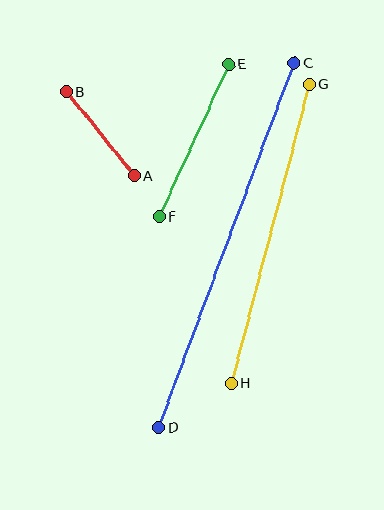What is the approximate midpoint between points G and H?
The midpoint is at approximately (270, 234) pixels.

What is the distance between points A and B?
The distance is approximately 108 pixels.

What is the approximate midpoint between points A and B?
The midpoint is at approximately (100, 134) pixels.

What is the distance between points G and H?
The distance is approximately 309 pixels.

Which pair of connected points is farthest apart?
Points C and D are farthest apart.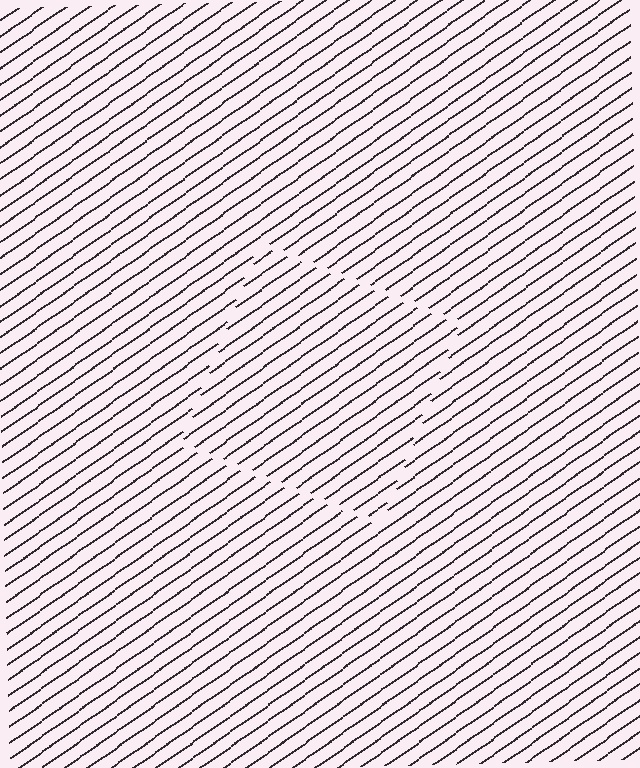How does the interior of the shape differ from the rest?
The interior of the shape contains the same grating, shifted by half a period — the contour is defined by the phase discontinuity where line-ends from the inner and outer gratings abut.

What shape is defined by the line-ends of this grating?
An illusory square. The interior of the shape contains the same grating, shifted by half a period — the contour is defined by the phase discontinuity where line-ends from the inner and outer gratings abut.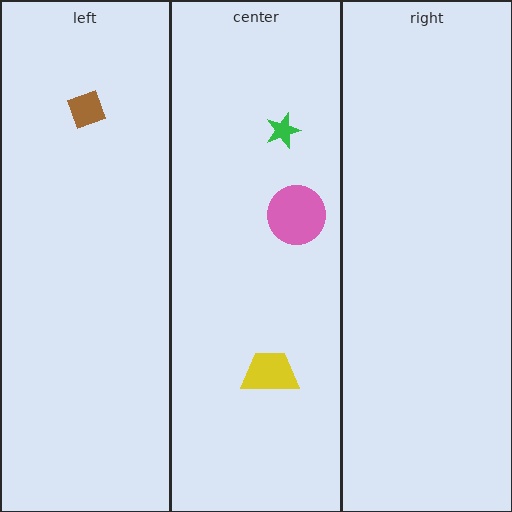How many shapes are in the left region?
1.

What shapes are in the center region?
The green star, the yellow trapezoid, the pink circle.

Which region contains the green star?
The center region.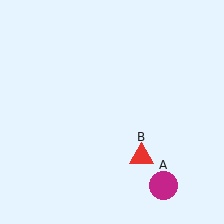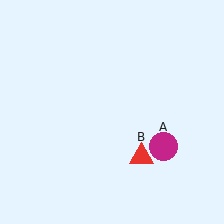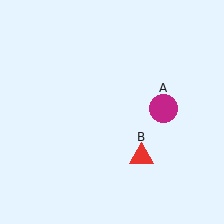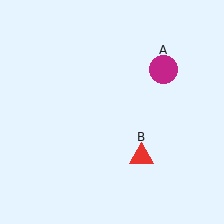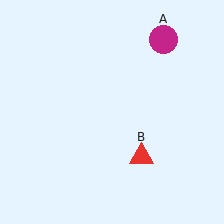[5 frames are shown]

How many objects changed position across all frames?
1 object changed position: magenta circle (object A).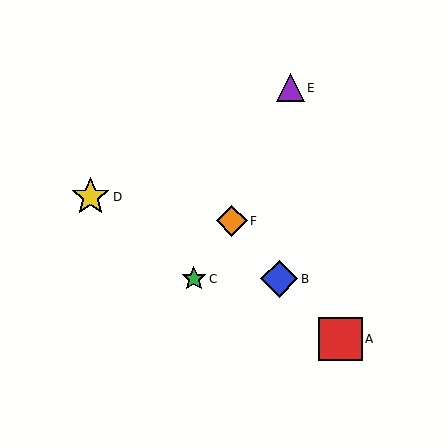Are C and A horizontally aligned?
No, C is at y≈279 and A is at y≈339.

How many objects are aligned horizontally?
2 objects (B, C) are aligned horizontally.